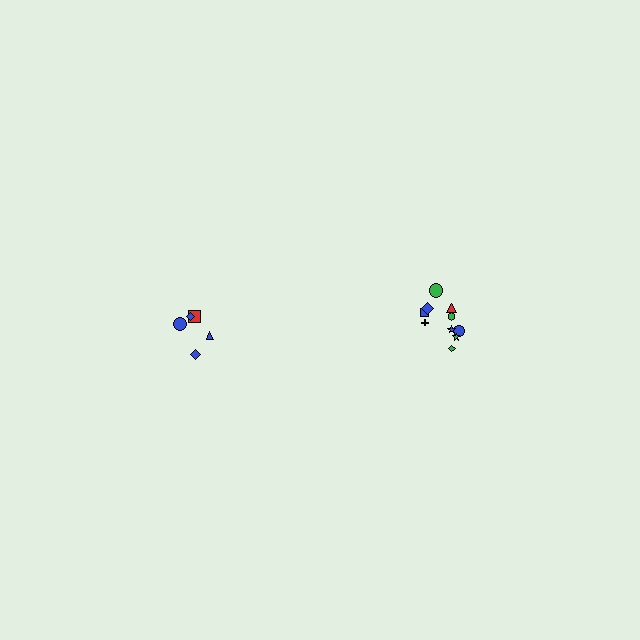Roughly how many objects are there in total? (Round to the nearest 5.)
Roughly 15 objects in total.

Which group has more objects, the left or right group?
The right group.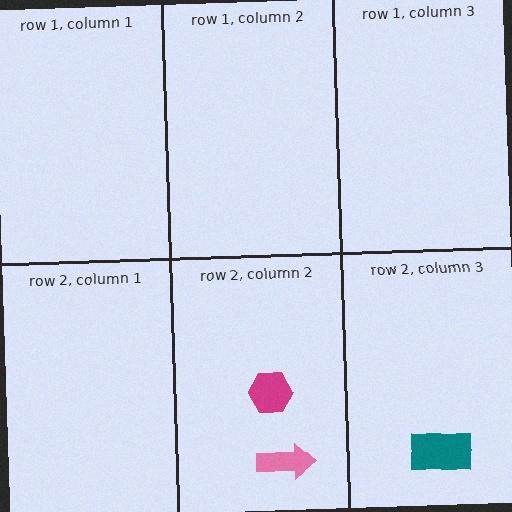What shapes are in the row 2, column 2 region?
The magenta hexagon, the pink arrow.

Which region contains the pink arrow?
The row 2, column 2 region.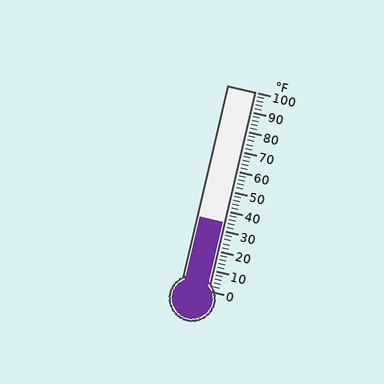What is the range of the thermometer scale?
The thermometer scale ranges from 0°F to 100°F.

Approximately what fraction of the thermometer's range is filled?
The thermometer is filled to approximately 35% of its range.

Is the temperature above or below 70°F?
The temperature is below 70°F.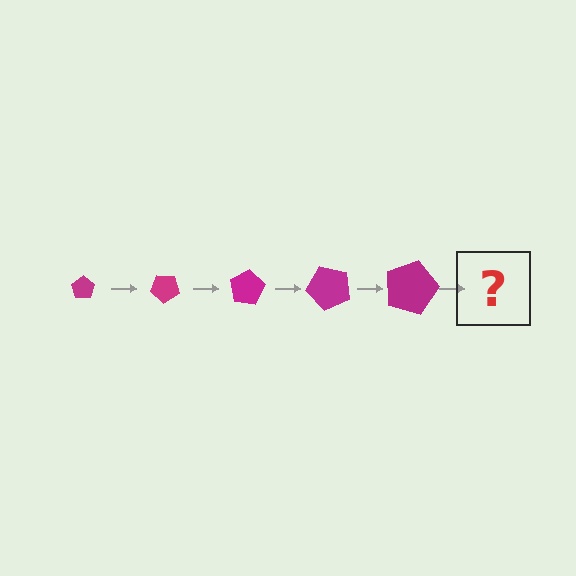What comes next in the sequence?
The next element should be a pentagon, larger than the previous one and rotated 200 degrees from the start.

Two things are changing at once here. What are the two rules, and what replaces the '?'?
The two rules are that the pentagon grows larger each step and it rotates 40 degrees each step. The '?' should be a pentagon, larger than the previous one and rotated 200 degrees from the start.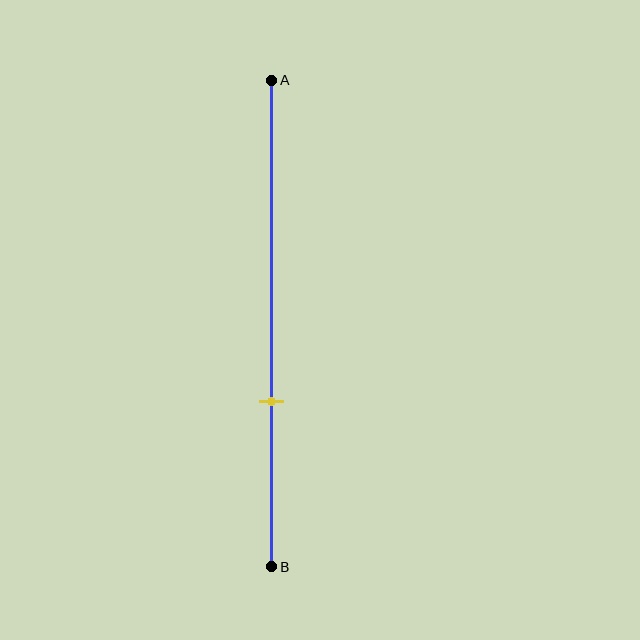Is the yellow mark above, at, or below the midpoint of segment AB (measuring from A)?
The yellow mark is below the midpoint of segment AB.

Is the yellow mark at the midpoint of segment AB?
No, the mark is at about 65% from A, not at the 50% midpoint.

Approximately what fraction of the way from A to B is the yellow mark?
The yellow mark is approximately 65% of the way from A to B.